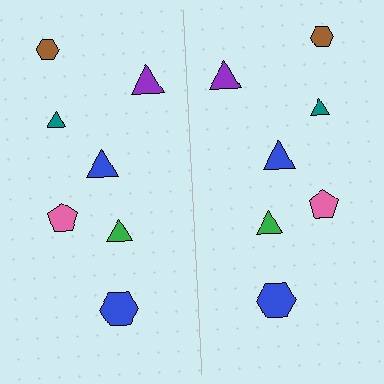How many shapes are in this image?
There are 14 shapes in this image.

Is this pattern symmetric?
Yes, this pattern has bilateral (reflection) symmetry.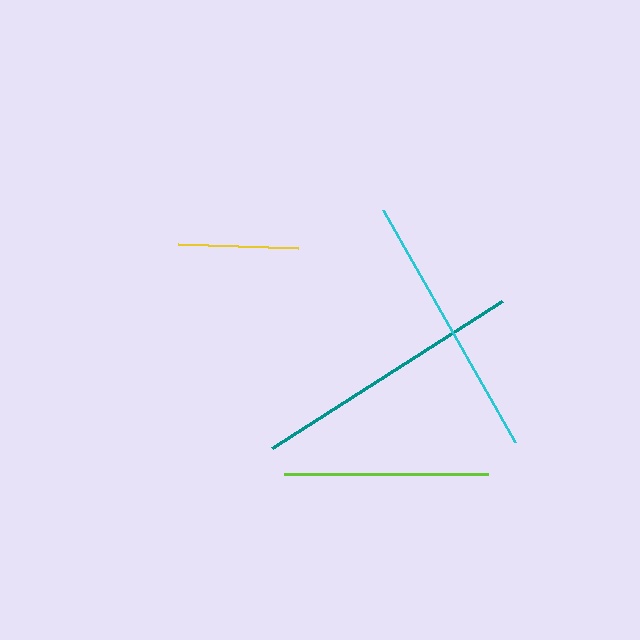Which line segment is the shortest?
The yellow line is the shortest at approximately 120 pixels.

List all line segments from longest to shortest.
From longest to shortest: teal, cyan, lime, yellow.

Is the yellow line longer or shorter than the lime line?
The lime line is longer than the yellow line.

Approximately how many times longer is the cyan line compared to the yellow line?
The cyan line is approximately 2.2 times the length of the yellow line.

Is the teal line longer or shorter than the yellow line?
The teal line is longer than the yellow line.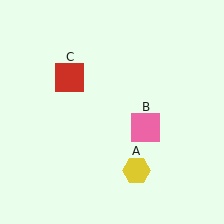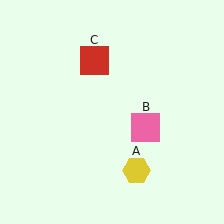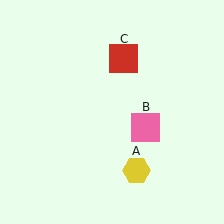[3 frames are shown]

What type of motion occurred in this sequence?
The red square (object C) rotated clockwise around the center of the scene.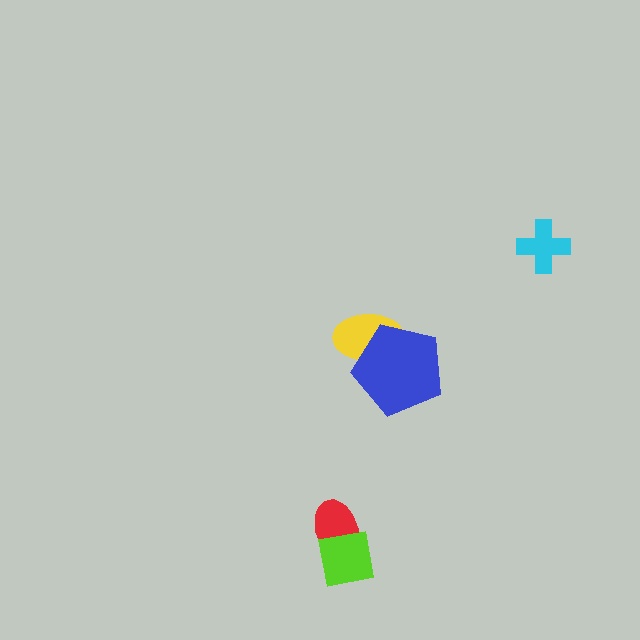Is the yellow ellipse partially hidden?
Yes, it is partially covered by another shape.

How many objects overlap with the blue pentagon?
1 object overlaps with the blue pentagon.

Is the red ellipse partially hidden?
Yes, it is partially covered by another shape.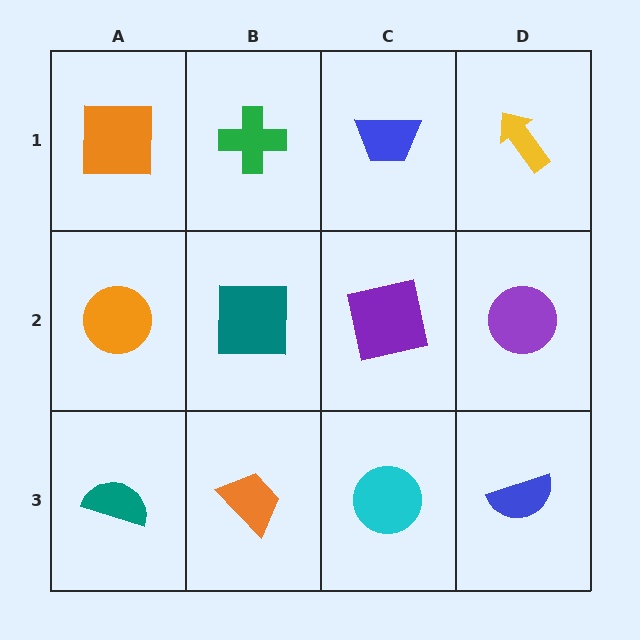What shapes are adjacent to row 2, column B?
A green cross (row 1, column B), an orange trapezoid (row 3, column B), an orange circle (row 2, column A), a purple square (row 2, column C).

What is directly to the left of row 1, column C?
A green cross.